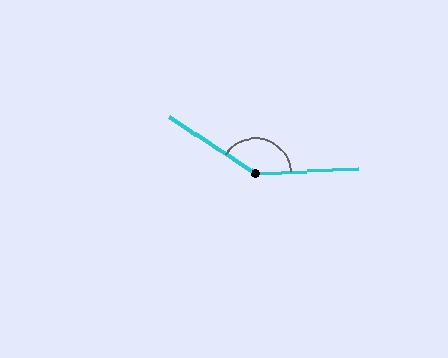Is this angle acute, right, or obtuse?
It is obtuse.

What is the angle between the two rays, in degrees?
Approximately 143 degrees.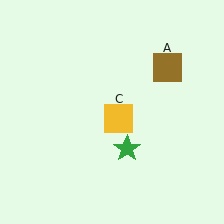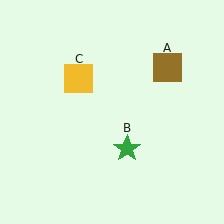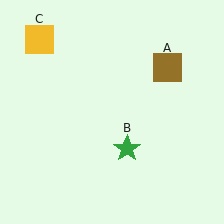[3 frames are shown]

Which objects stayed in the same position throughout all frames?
Brown square (object A) and green star (object B) remained stationary.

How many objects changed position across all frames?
1 object changed position: yellow square (object C).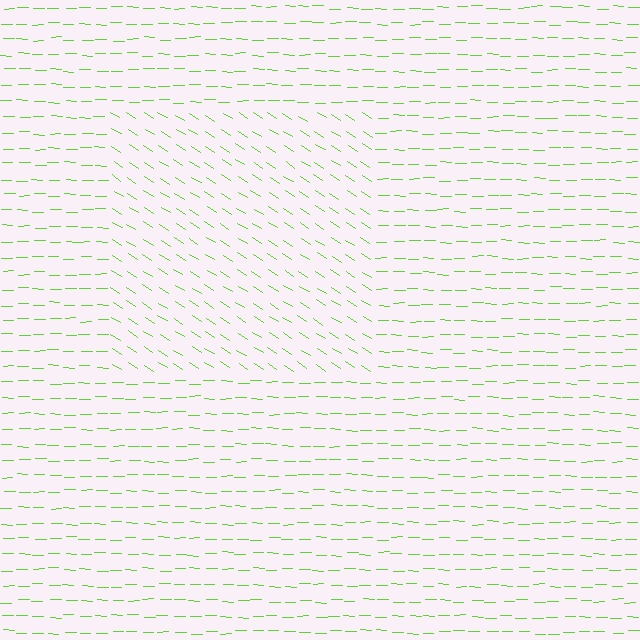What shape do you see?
I see a rectangle.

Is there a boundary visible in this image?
Yes, there is a texture boundary formed by a change in line orientation.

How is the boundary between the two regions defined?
The boundary is defined purely by a change in line orientation (approximately 32 degrees difference). All lines are the same color and thickness.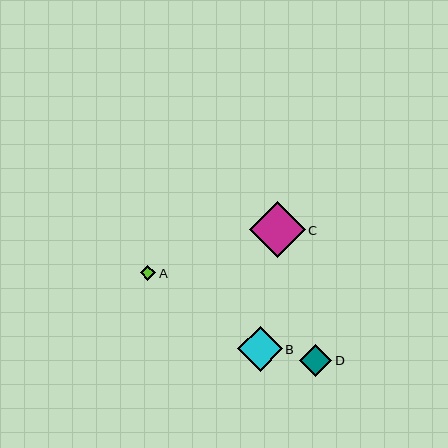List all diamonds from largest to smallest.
From largest to smallest: C, B, D, A.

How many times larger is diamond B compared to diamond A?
Diamond B is approximately 2.9 times the size of diamond A.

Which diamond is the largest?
Diamond C is the largest with a size of approximately 56 pixels.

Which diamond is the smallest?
Diamond A is the smallest with a size of approximately 15 pixels.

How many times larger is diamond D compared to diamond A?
Diamond D is approximately 2.1 times the size of diamond A.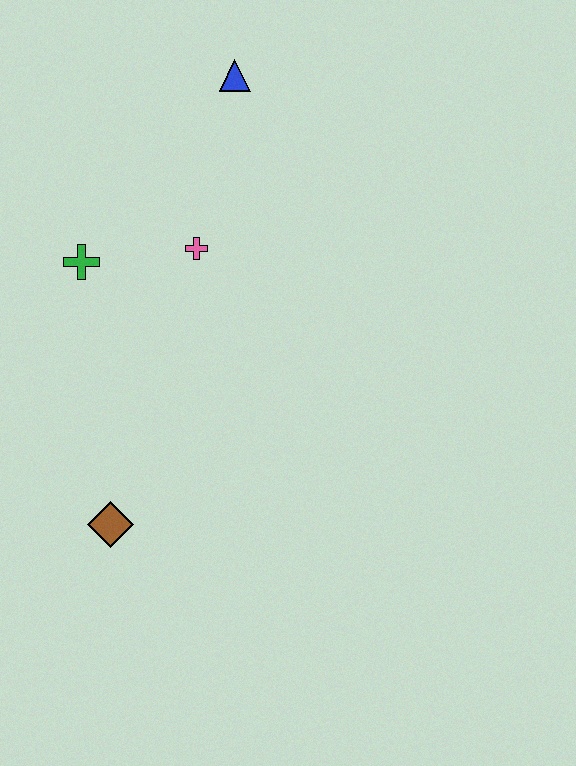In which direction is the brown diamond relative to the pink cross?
The brown diamond is below the pink cross.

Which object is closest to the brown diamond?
The green cross is closest to the brown diamond.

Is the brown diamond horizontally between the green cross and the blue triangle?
Yes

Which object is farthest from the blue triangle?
The brown diamond is farthest from the blue triangle.